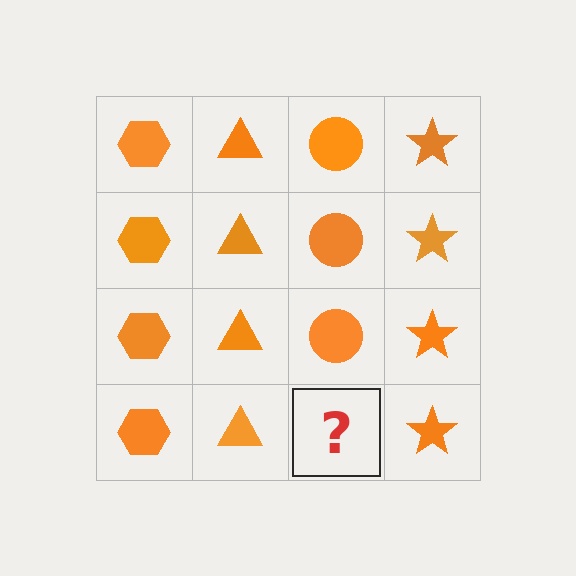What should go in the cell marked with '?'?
The missing cell should contain an orange circle.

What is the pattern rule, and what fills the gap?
The rule is that each column has a consistent shape. The gap should be filled with an orange circle.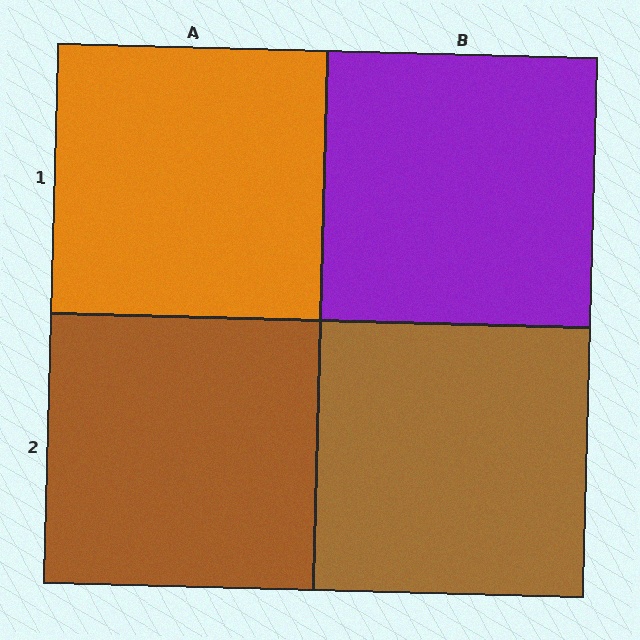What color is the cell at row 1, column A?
Orange.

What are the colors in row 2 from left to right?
Brown, brown.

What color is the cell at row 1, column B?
Purple.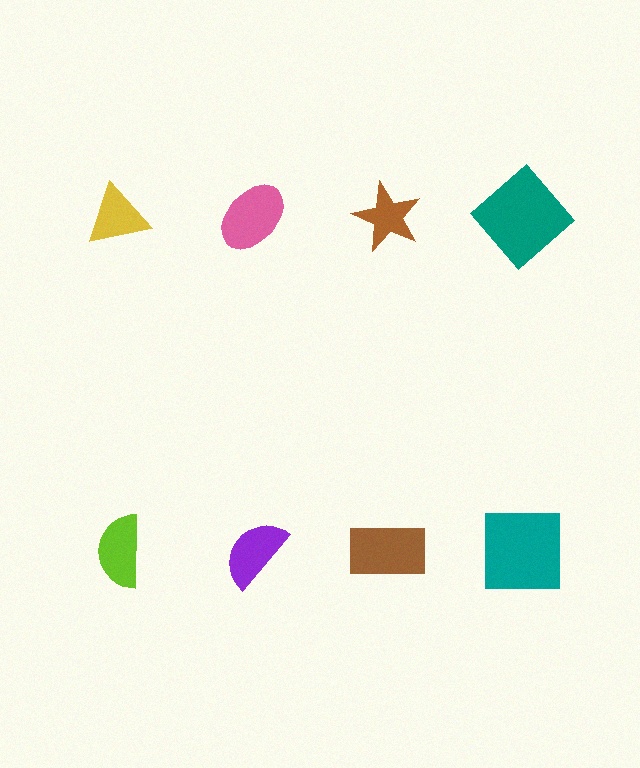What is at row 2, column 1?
A lime semicircle.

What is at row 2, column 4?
A teal square.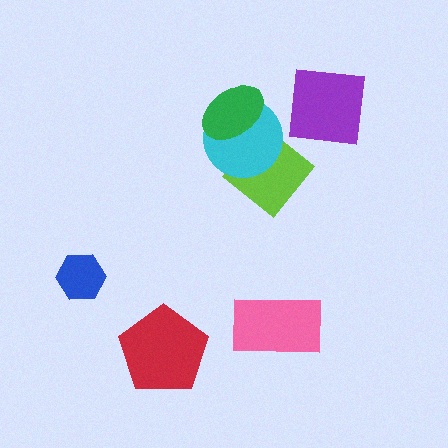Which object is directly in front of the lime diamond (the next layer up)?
The cyan circle is directly in front of the lime diamond.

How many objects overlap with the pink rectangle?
0 objects overlap with the pink rectangle.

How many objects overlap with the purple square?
0 objects overlap with the purple square.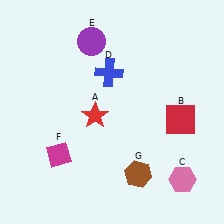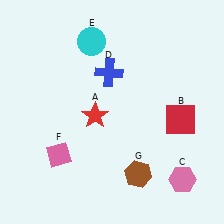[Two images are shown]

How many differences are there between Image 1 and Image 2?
There are 2 differences between the two images.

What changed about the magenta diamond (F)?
In Image 1, F is magenta. In Image 2, it changed to pink.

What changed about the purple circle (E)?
In Image 1, E is purple. In Image 2, it changed to cyan.